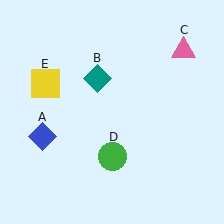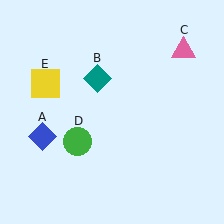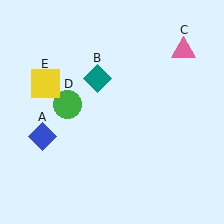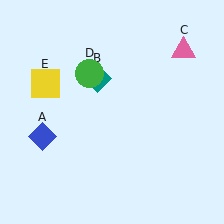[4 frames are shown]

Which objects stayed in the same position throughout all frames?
Blue diamond (object A) and teal diamond (object B) and pink triangle (object C) and yellow square (object E) remained stationary.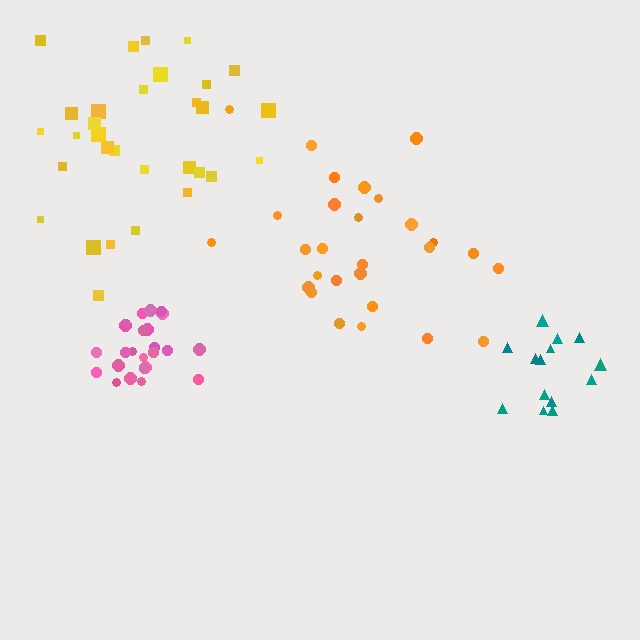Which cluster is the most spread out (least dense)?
Yellow.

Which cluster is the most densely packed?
Pink.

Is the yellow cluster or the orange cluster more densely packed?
Orange.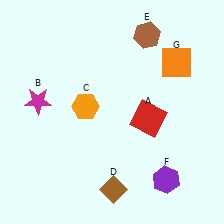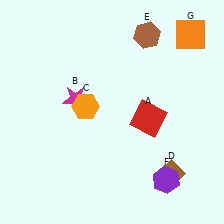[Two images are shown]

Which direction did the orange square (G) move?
The orange square (G) moved up.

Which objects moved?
The objects that moved are: the magenta star (B), the brown diamond (D), the orange square (G).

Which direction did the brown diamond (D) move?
The brown diamond (D) moved right.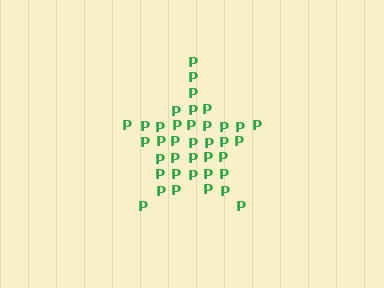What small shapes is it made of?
It is made of small letter P's.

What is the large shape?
The large shape is a star.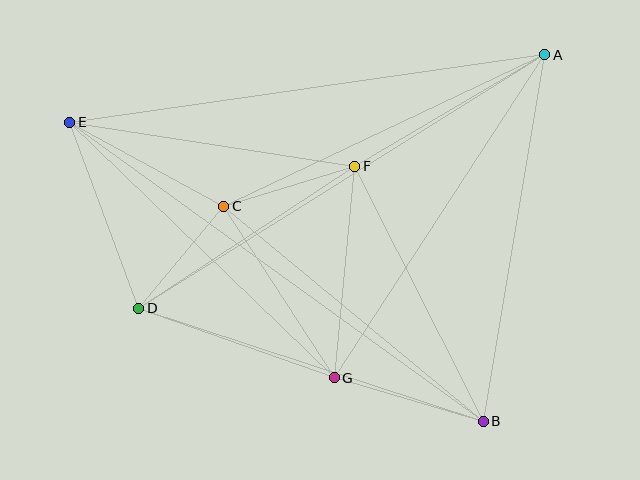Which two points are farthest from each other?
Points B and E are farthest from each other.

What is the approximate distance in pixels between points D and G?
The distance between D and G is approximately 207 pixels.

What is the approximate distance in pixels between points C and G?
The distance between C and G is approximately 204 pixels.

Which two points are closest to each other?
Points C and D are closest to each other.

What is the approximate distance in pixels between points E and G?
The distance between E and G is approximately 368 pixels.